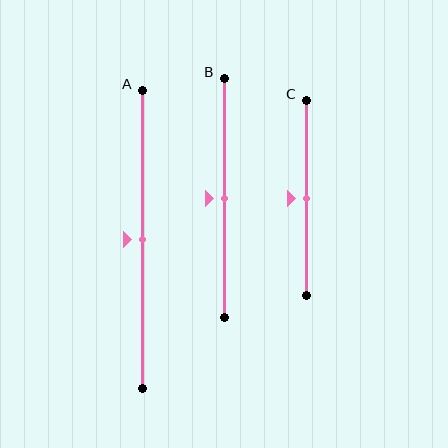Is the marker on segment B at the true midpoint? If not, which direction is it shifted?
Yes, the marker on segment B is at the true midpoint.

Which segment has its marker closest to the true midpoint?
Segment A has its marker closest to the true midpoint.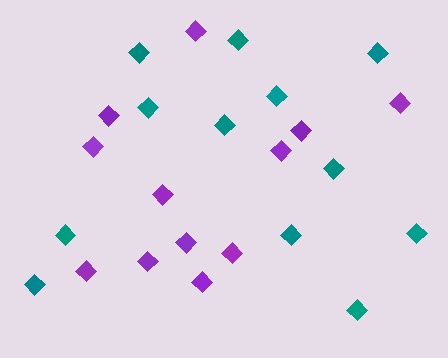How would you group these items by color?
There are 2 groups: one group of purple diamonds (12) and one group of teal diamonds (12).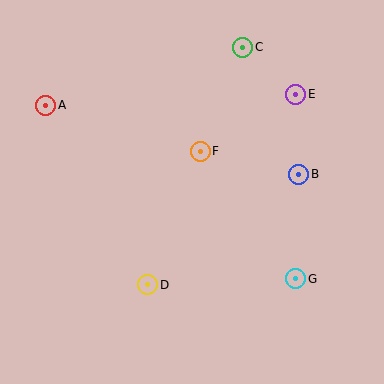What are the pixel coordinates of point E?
Point E is at (296, 94).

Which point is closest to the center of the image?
Point F at (200, 151) is closest to the center.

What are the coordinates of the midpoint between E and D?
The midpoint between E and D is at (222, 190).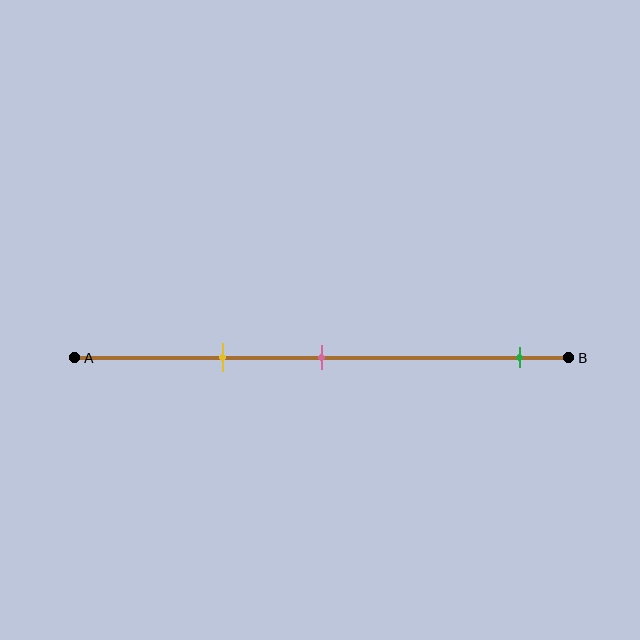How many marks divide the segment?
There are 3 marks dividing the segment.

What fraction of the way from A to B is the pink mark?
The pink mark is approximately 50% (0.5) of the way from A to B.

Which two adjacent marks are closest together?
The yellow and pink marks are the closest adjacent pair.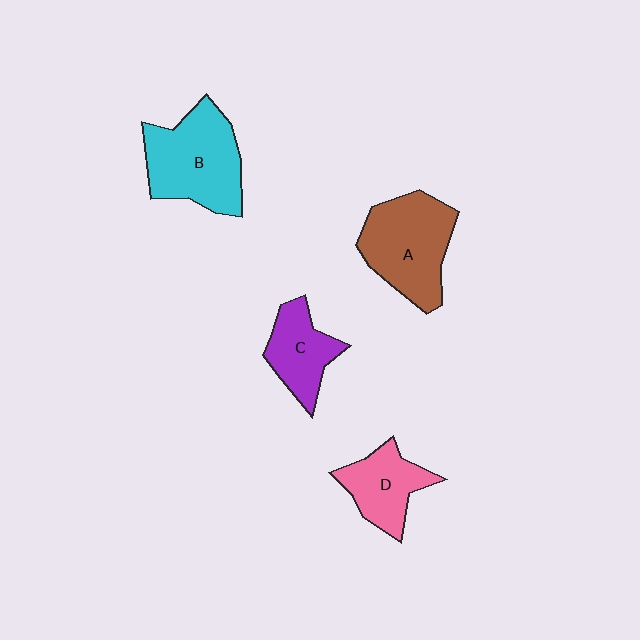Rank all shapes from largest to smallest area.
From largest to smallest: B (cyan), A (brown), D (pink), C (purple).